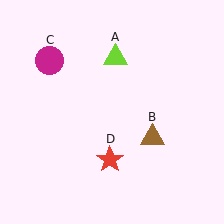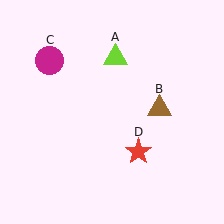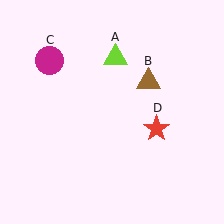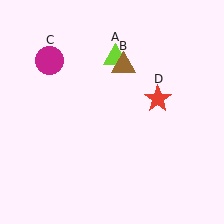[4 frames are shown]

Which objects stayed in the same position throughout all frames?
Lime triangle (object A) and magenta circle (object C) remained stationary.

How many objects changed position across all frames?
2 objects changed position: brown triangle (object B), red star (object D).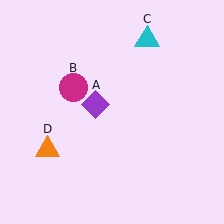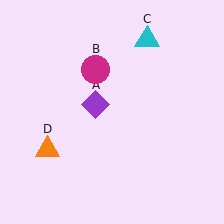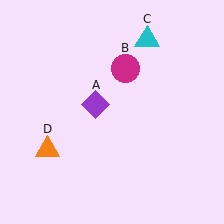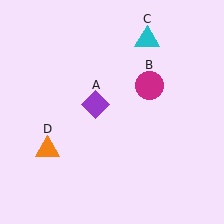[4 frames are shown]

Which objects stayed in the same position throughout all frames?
Purple diamond (object A) and cyan triangle (object C) and orange triangle (object D) remained stationary.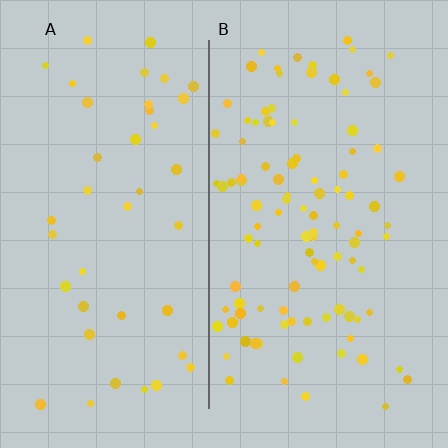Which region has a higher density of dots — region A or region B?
B (the right).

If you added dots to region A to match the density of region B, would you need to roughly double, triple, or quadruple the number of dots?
Approximately double.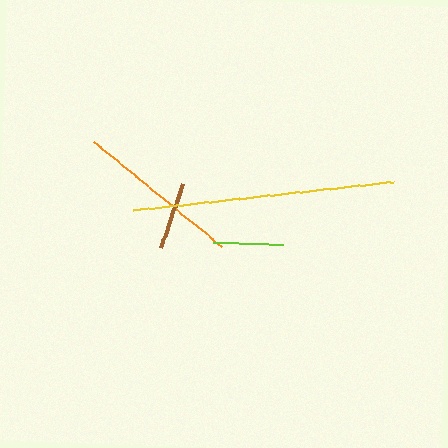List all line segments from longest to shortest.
From longest to shortest: yellow, orange, lime, brown.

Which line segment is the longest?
The yellow line is the longest at approximately 262 pixels.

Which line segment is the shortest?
The brown line is the shortest at approximately 68 pixels.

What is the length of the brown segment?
The brown segment is approximately 68 pixels long.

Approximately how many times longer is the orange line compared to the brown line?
The orange line is approximately 2.4 times the length of the brown line.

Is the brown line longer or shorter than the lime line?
The lime line is longer than the brown line.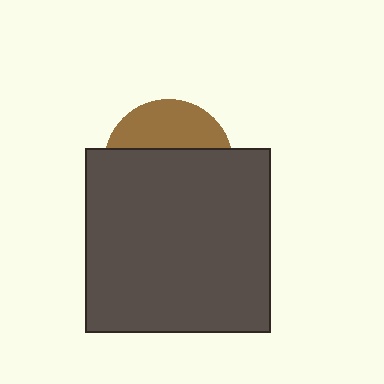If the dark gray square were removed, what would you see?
You would see the complete brown circle.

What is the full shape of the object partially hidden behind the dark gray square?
The partially hidden object is a brown circle.